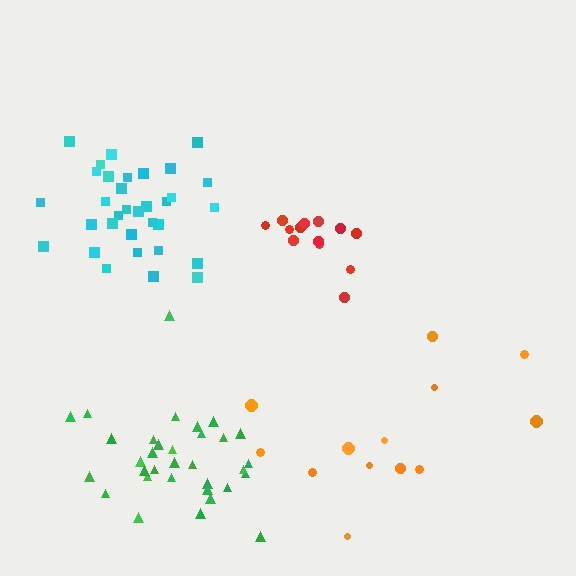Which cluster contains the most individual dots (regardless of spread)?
Cyan (33).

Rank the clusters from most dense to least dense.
cyan, green, red, orange.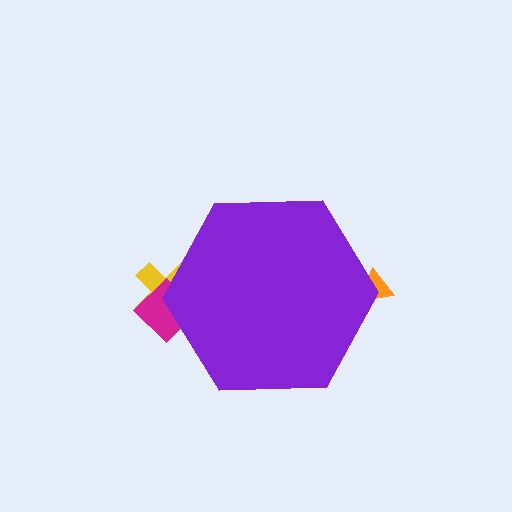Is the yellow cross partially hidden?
Yes, the yellow cross is partially hidden behind the purple hexagon.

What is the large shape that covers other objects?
A purple hexagon.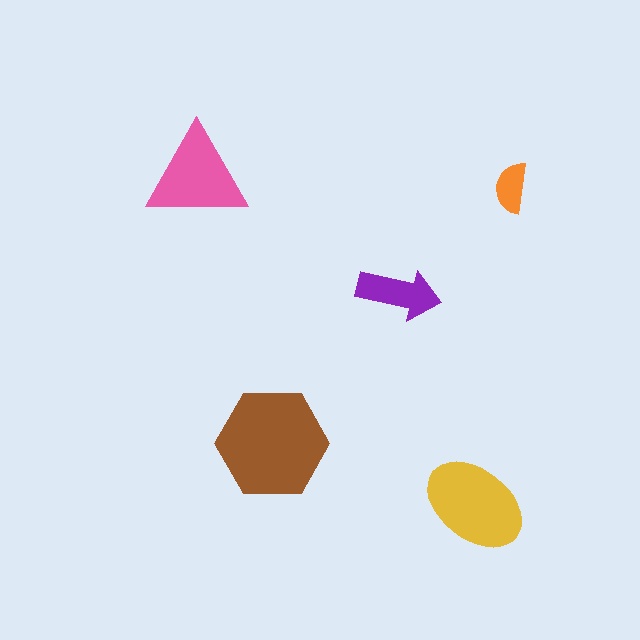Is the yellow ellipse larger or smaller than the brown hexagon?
Smaller.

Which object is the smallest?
The orange semicircle.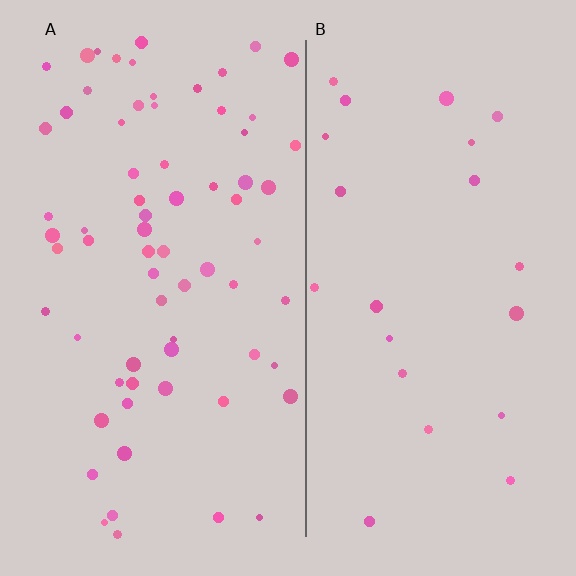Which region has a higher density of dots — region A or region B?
A (the left).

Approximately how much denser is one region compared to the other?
Approximately 3.2× — region A over region B.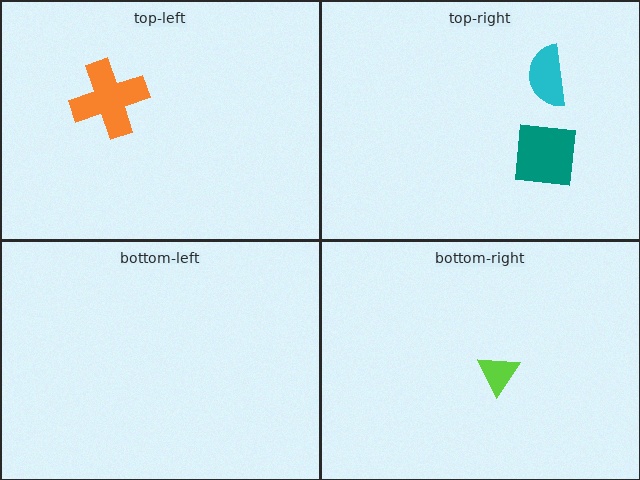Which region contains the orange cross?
The top-left region.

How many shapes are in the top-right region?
2.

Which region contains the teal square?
The top-right region.